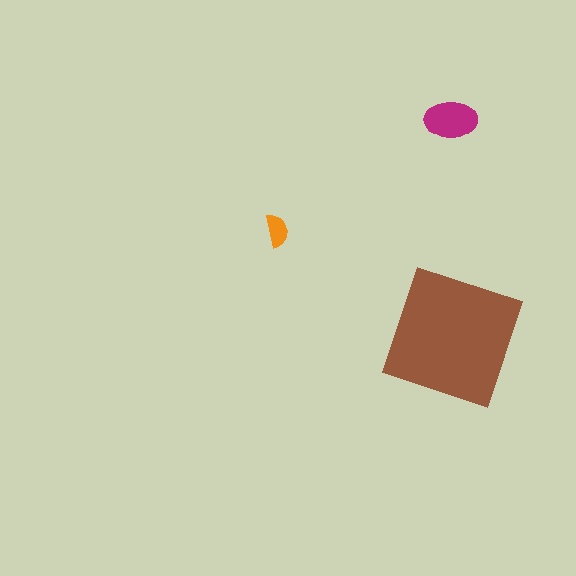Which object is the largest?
The brown square.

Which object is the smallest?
The orange semicircle.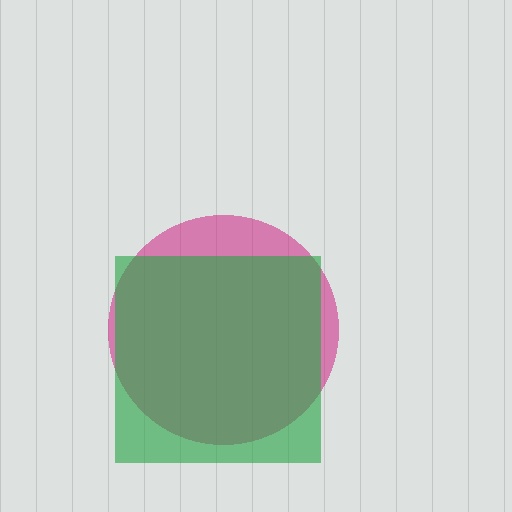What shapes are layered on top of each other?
The layered shapes are: a magenta circle, a green square.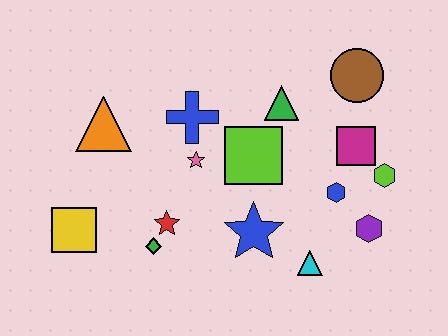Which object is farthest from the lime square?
The yellow square is farthest from the lime square.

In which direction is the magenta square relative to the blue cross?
The magenta square is to the right of the blue cross.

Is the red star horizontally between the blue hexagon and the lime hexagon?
No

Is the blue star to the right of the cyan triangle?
No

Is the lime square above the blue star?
Yes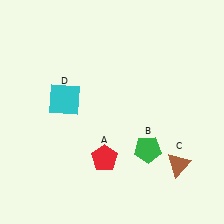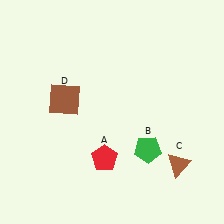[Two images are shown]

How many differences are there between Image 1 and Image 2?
There is 1 difference between the two images.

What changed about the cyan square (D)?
In Image 1, D is cyan. In Image 2, it changed to brown.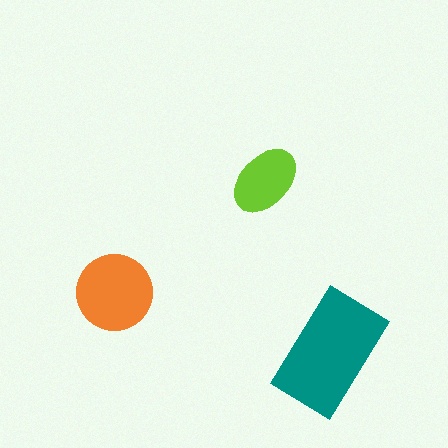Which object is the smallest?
The lime ellipse.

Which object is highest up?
The lime ellipse is topmost.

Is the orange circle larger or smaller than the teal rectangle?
Smaller.